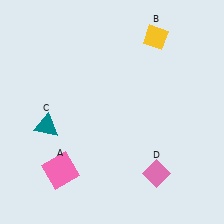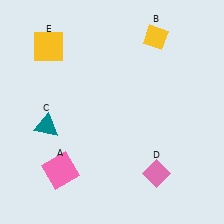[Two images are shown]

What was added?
A yellow square (E) was added in Image 2.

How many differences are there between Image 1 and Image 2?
There is 1 difference between the two images.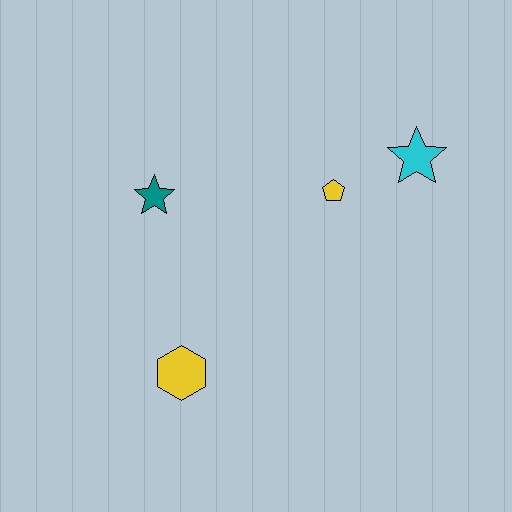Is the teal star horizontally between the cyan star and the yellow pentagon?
No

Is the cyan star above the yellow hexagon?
Yes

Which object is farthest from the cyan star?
The yellow hexagon is farthest from the cyan star.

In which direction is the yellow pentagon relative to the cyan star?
The yellow pentagon is to the left of the cyan star.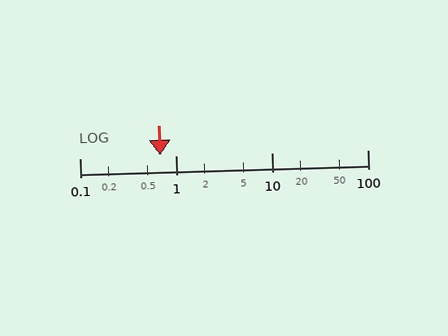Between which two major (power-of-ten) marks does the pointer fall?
The pointer is between 0.1 and 1.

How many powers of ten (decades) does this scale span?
The scale spans 3 decades, from 0.1 to 100.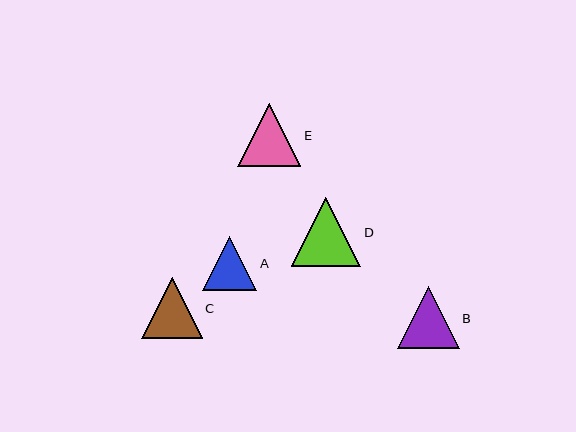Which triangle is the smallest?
Triangle A is the smallest with a size of approximately 55 pixels.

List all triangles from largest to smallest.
From largest to smallest: D, E, B, C, A.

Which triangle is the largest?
Triangle D is the largest with a size of approximately 70 pixels.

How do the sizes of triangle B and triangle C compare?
Triangle B and triangle C are approximately the same size.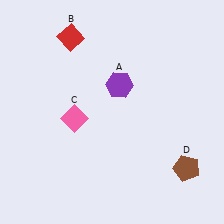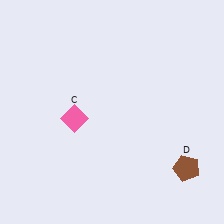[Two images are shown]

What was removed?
The red diamond (B), the purple hexagon (A) were removed in Image 2.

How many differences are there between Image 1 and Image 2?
There are 2 differences between the two images.